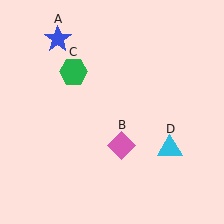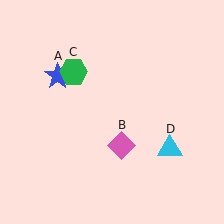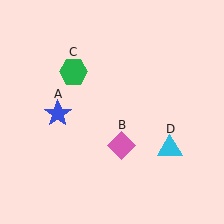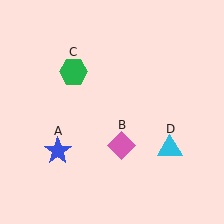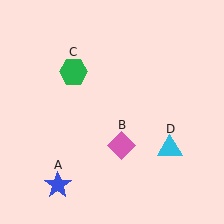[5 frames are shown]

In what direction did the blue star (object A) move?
The blue star (object A) moved down.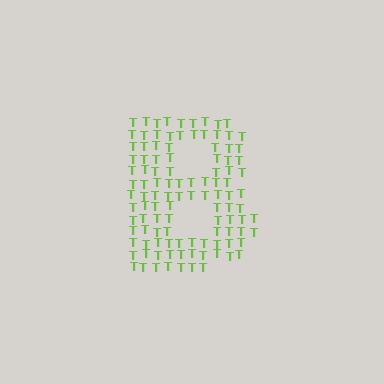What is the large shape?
The large shape is the letter B.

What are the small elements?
The small elements are letter T's.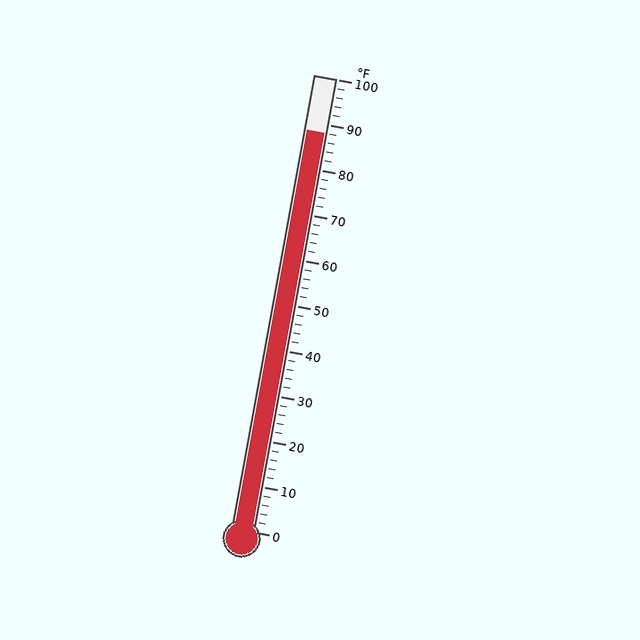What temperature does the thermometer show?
The thermometer shows approximately 88°F.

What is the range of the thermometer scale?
The thermometer scale ranges from 0°F to 100°F.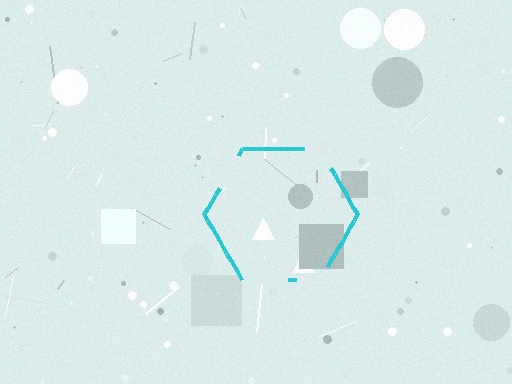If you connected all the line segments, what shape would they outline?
They would outline a hexagon.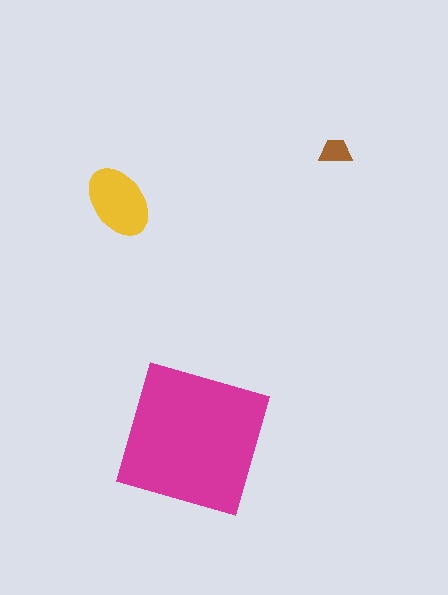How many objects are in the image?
There are 3 objects in the image.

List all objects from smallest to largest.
The brown trapezoid, the yellow ellipse, the magenta square.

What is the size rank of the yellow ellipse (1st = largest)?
2nd.